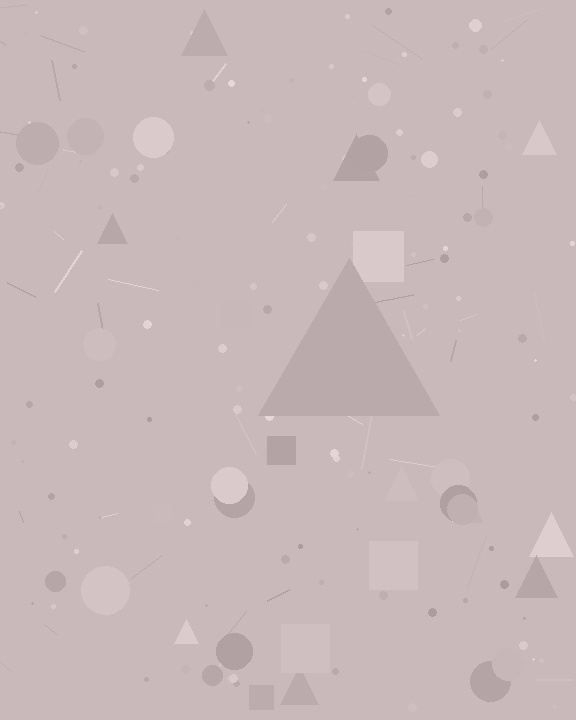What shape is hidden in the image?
A triangle is hidden in the image.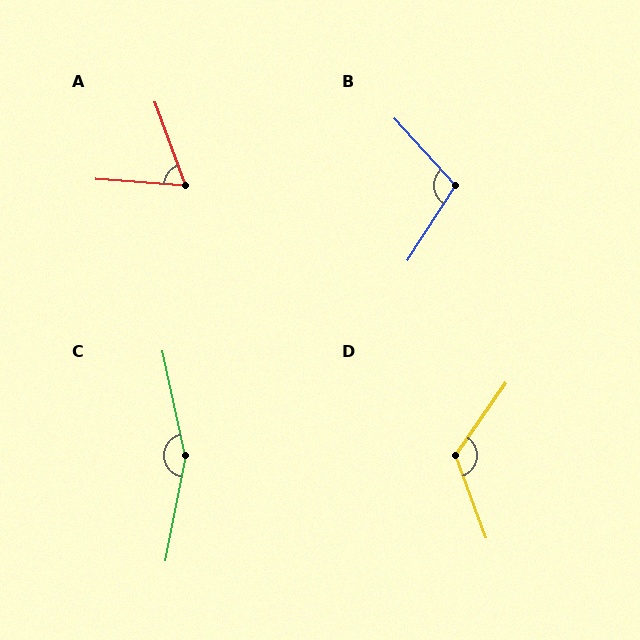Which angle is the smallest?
A, at approximately 65 degrees.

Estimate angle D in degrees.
Approximately 125 degrees.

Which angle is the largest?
C, at approximately 156 degrees.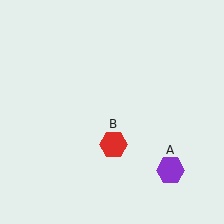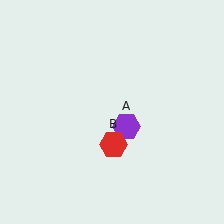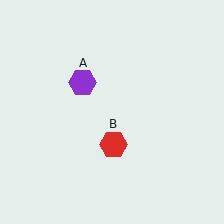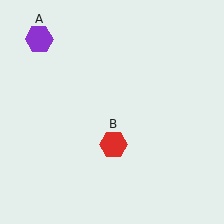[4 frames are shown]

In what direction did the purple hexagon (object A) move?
The purple hexagon (object A) moved up and to the left.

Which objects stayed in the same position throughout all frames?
Red hexagon (object B) remained stationary.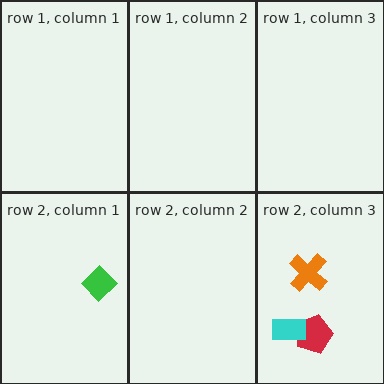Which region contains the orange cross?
The row 2, column 3 region.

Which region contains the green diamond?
The row 2, column 1 region.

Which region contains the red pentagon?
The row 2, column 3 region.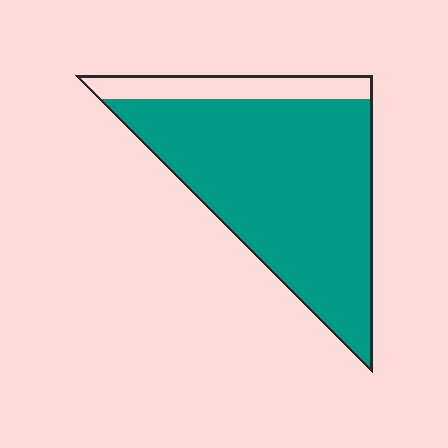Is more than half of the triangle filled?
Yes.